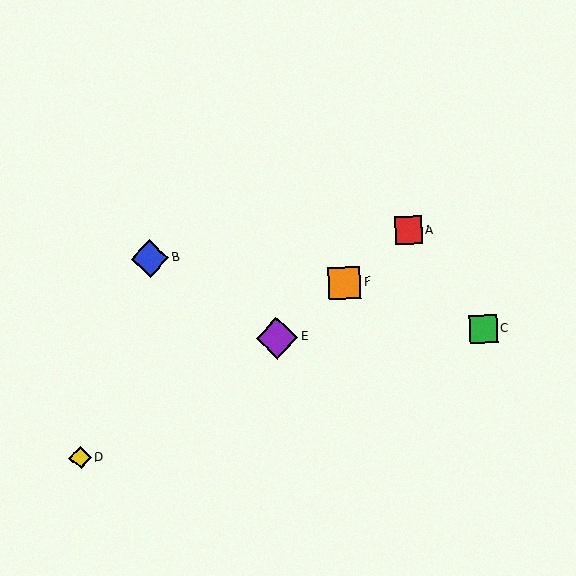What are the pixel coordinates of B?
Object B is at (150, 258).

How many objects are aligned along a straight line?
3 objects (A, E, F) are aligned along a straight line.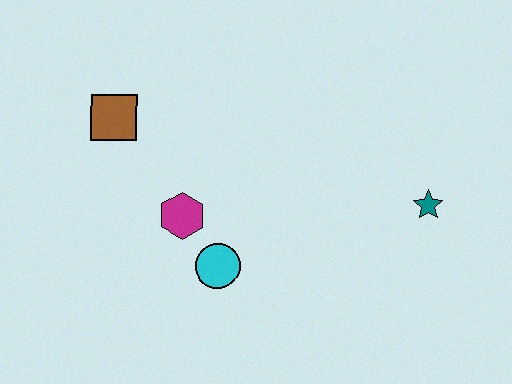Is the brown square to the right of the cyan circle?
No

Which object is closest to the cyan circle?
The magenta hexagon is closest to the cyan circle.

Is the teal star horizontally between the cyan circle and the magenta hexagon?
No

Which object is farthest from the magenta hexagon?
The teal star is farthest from the magenta hexagon.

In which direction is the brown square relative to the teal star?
The brown square is to the left of the teal star.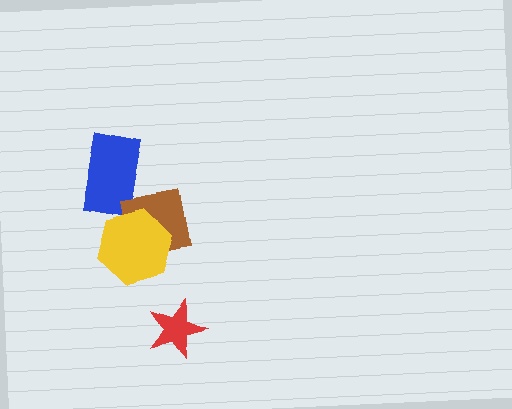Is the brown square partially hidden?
Yes, it is partially covered by another shape.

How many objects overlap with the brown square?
2 objects overlap with the brown square.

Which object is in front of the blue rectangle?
The brown square is in front of the blue rectangle.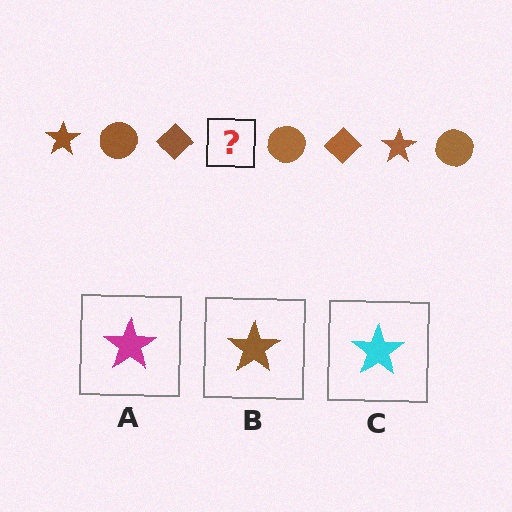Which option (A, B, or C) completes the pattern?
B.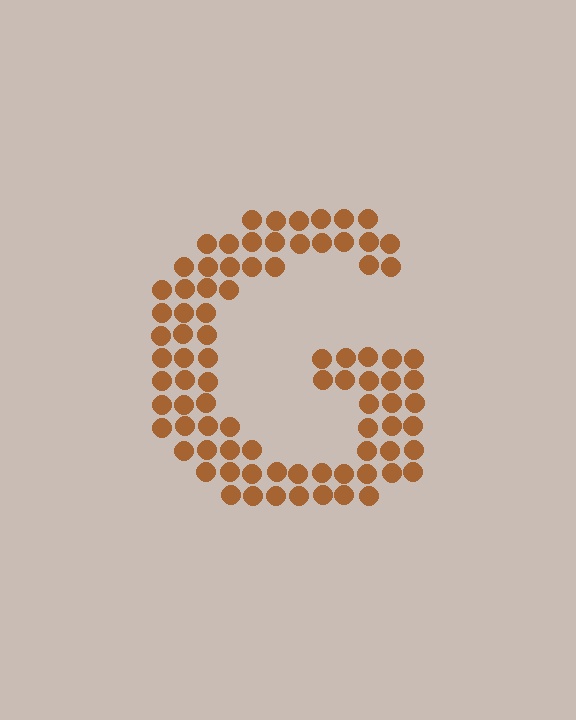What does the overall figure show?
The overall figure shows the letter G.